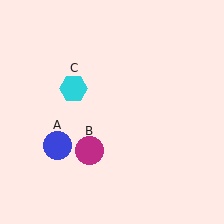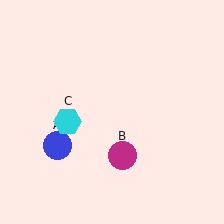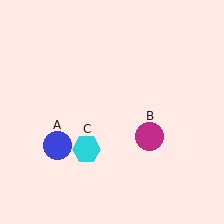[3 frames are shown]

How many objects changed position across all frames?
2 objects changed position: magenta circle (object B), cyan hexagon (object C).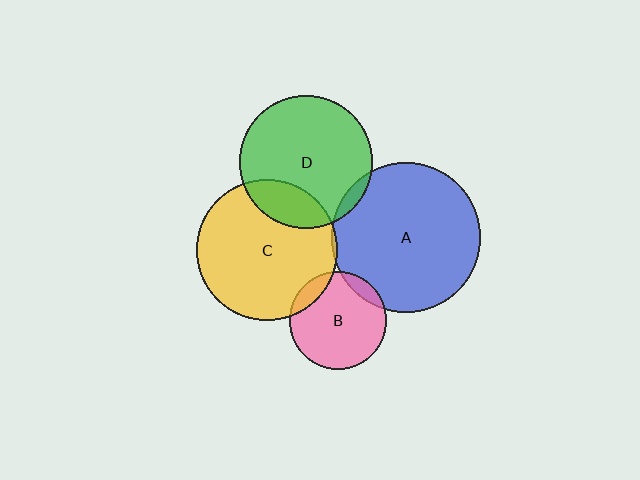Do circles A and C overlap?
Yes.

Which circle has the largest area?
Circle A (blue).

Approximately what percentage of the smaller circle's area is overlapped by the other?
Approximately 5%.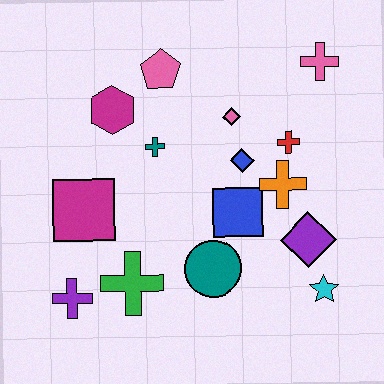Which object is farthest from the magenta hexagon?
The cyan star is farthest from the magenta hexagon.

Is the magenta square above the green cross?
Yes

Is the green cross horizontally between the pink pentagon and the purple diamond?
No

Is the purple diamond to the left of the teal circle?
No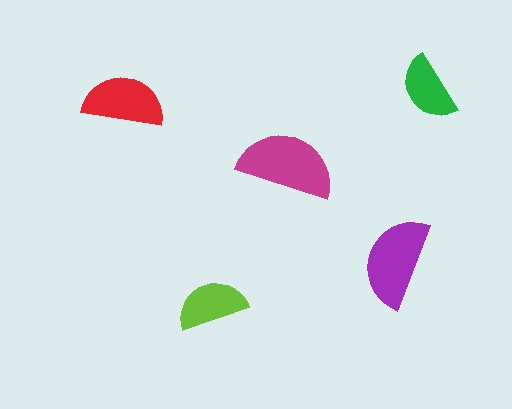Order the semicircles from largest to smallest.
the magenta one, the purple one, the red one, the lime one, the green one.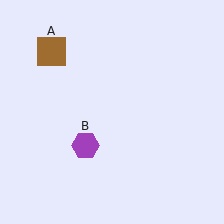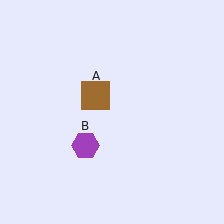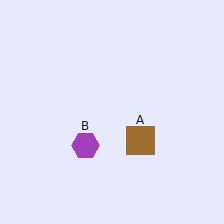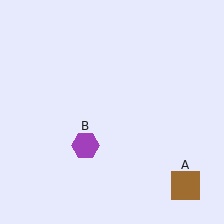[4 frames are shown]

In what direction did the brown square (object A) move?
The brown square (object A) moved down and to the right.